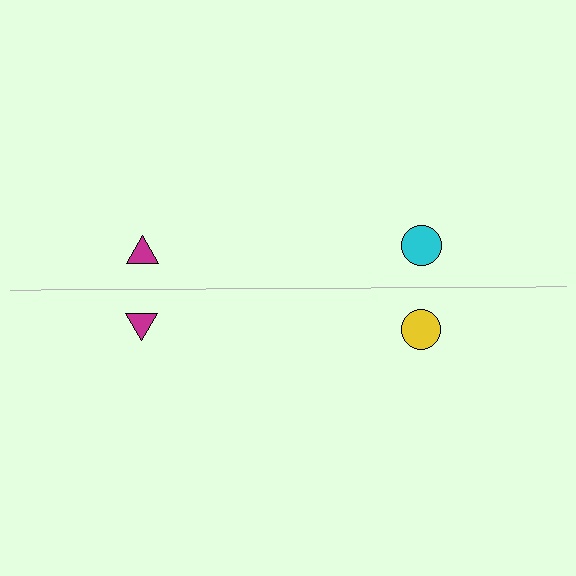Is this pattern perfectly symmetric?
No, the pattern is not perfectly symmetric. The yellow circle on the bottom side breaks the symmetry — its mirror counterpart is cyan.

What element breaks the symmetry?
The yellow circle on the bottom side breaks the symmetry — its mirror counterpart is cyan.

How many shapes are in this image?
There are 4 shapes in this image.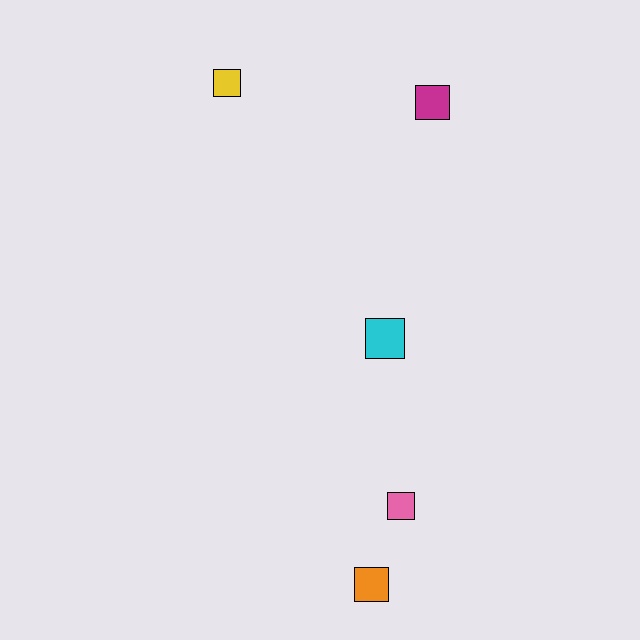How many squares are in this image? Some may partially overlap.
There are 5 squares.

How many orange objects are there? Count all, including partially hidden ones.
There is 1 orange object.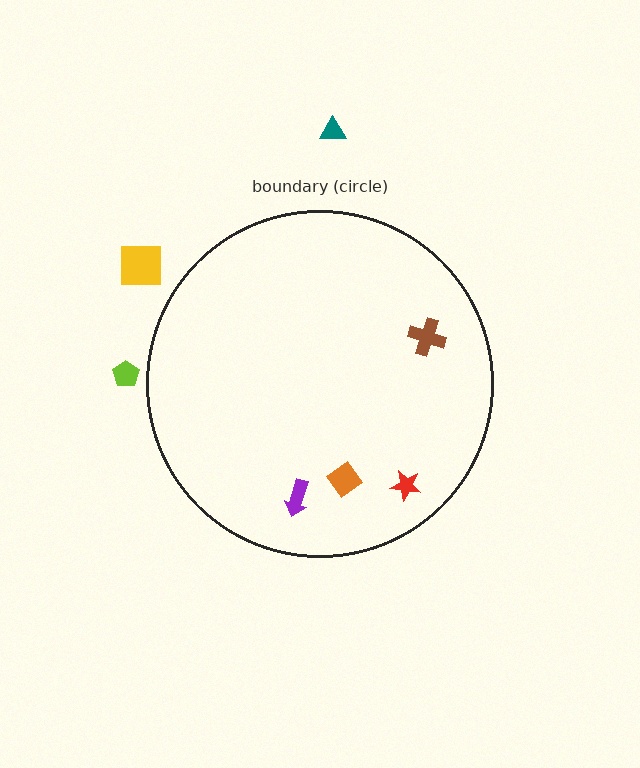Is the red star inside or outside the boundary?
Inside.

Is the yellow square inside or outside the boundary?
Outside.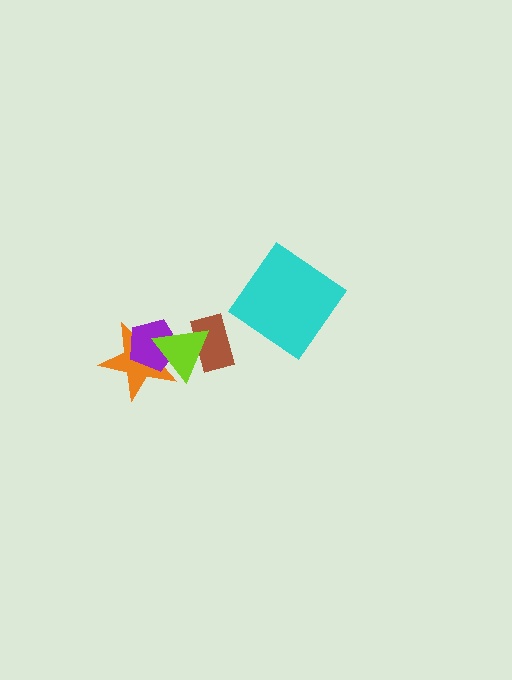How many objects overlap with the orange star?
2 objects overlap with the orange star.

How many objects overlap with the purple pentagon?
2 objects overlap with the purple pentagon.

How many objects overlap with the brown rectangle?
1 object overlaps with the brown rectangle.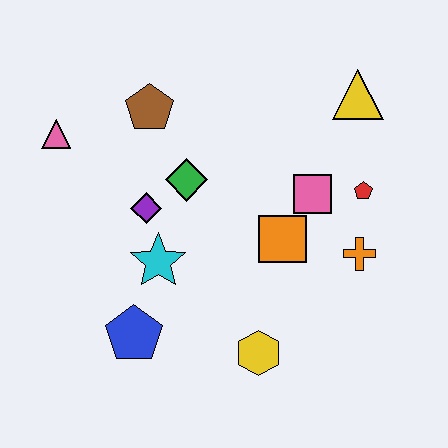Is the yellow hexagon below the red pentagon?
Yes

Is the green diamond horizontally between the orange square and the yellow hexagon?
No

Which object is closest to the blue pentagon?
The cyan star is closest to the blue pentagon.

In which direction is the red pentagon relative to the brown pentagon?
The red pentagon is to the right of the brown pentagon.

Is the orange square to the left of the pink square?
Yes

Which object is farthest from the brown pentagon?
The yellow hexagon is farthest from the brown pentagon.